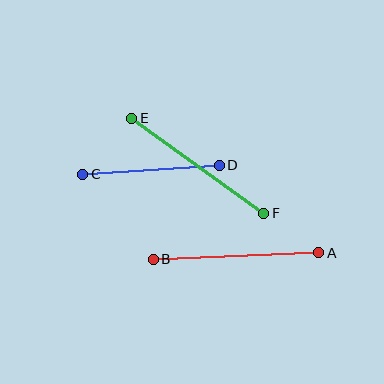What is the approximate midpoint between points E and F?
The midpoint is at approximately (198, 166) pixels.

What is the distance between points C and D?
The distance is approximately 136 pixels.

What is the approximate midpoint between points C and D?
The midpoint is at approximately (151, 170) pixels.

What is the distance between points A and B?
The distance is approximately 166 pixels.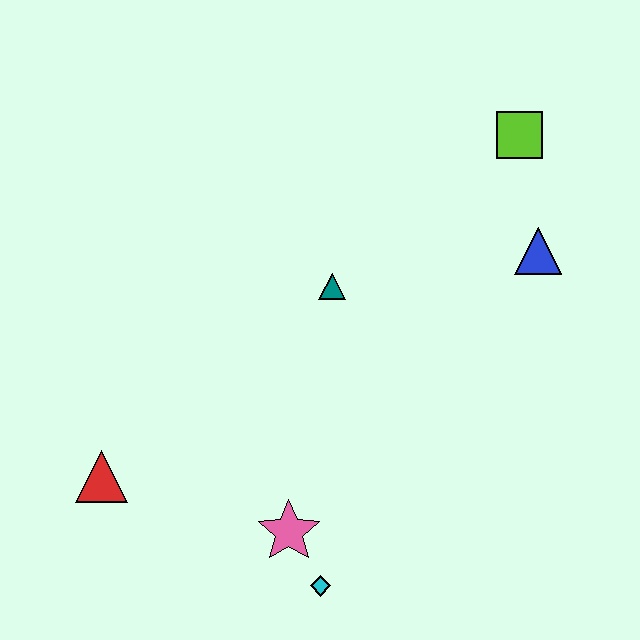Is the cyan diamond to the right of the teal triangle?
No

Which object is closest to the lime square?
The blue triangle is closest to the lime square.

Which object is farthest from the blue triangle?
The red triangle is farthest from the blue triangle.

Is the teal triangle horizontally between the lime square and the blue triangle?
No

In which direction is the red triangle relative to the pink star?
The red triangle is to the left of the pink star.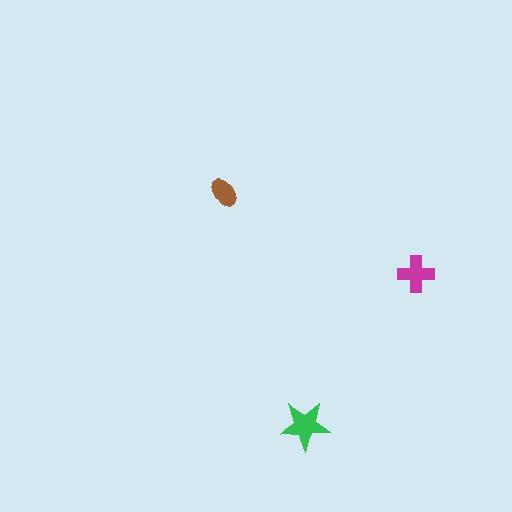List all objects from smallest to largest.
The brown ellipse, the magenta cross, the green star.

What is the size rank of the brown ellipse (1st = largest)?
3rd.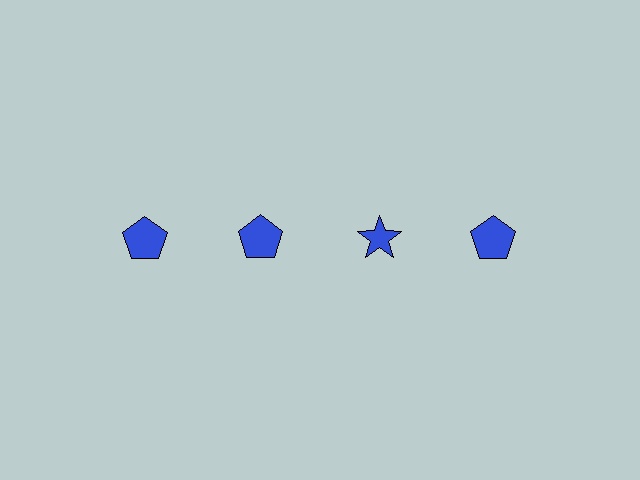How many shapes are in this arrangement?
There are 4 shapes arranged in a grid pattern.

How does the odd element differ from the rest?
It has a different shape: star instead of pentagon.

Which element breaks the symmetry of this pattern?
The blue star in the top row, center column breaks the symmetry. All other shapes are blue pentagons.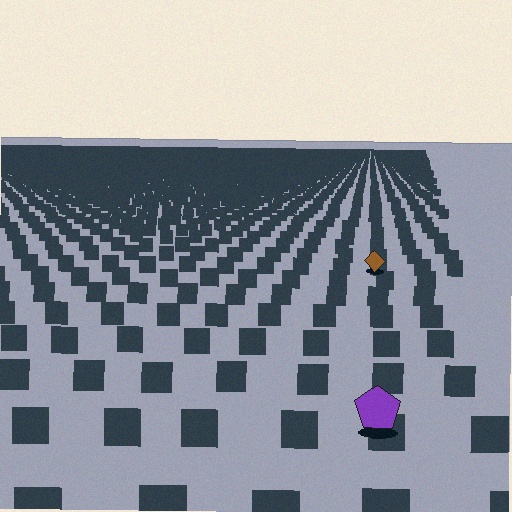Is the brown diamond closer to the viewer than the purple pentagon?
No. The purple pentagon is closer — you can tell from the texture gradient: the ground texture is coarser near it.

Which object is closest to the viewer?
The purple pentagon is closest. The texture marks near it are larger and more spread out.